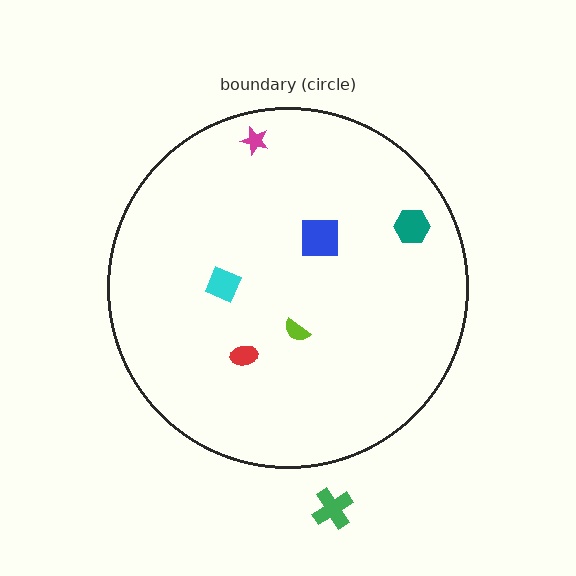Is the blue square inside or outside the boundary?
Inside.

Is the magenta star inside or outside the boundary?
Inside.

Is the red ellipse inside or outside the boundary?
Inside.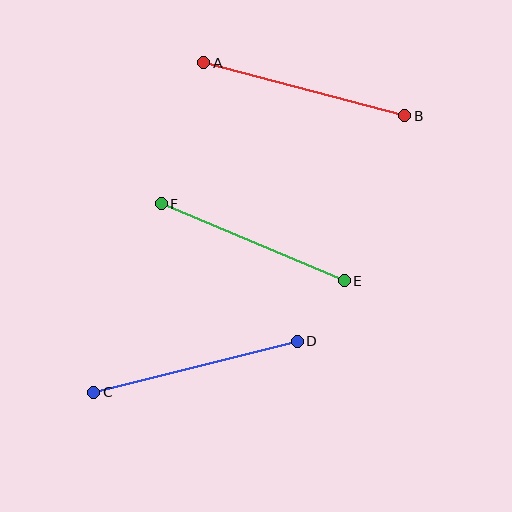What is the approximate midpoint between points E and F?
The midpoint is at approximately (253, 242) pixels.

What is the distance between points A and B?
The distance is approximately 208 pixels.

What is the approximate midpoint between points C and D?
The midpoint is at approximately (195, 367) pixels.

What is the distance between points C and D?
The distance is approximately 210 pixels.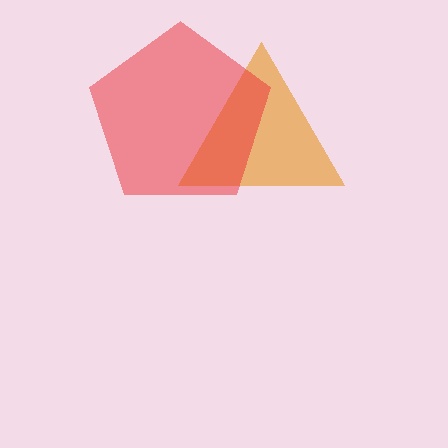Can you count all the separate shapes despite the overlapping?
Yes, there are 2 separate shapes.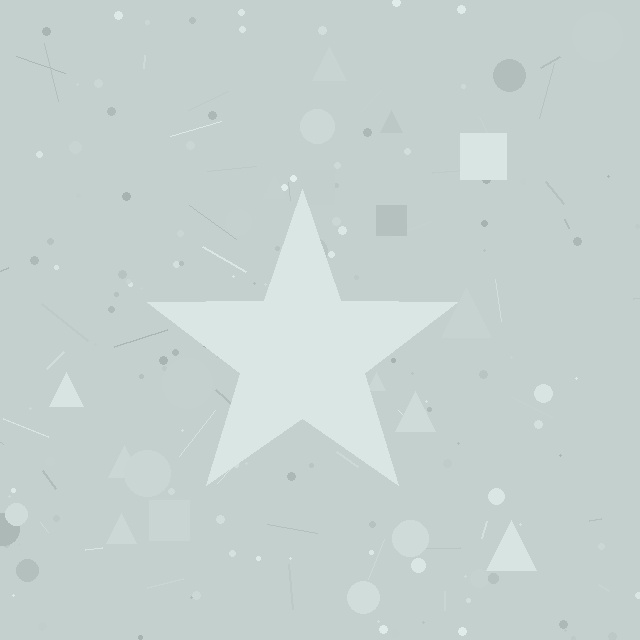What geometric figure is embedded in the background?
A star is embedded in the background.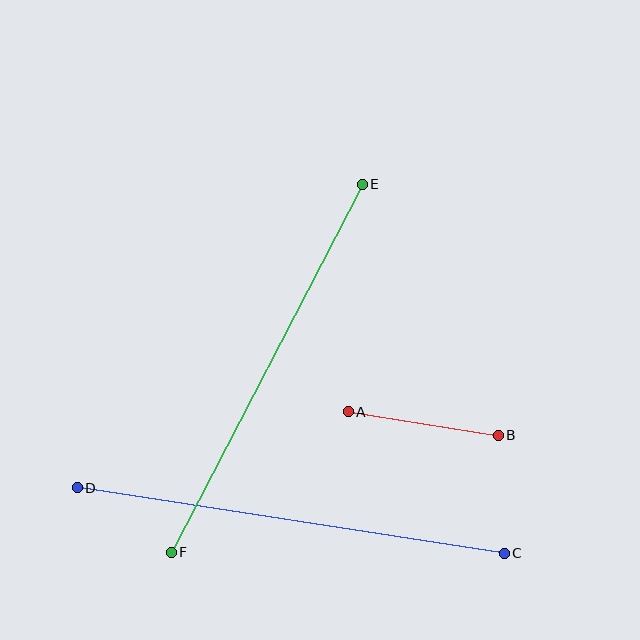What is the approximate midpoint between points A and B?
The midpoint is at approximately (423, 423) pixels.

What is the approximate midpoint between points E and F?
The midpoint is at approximately (267, 368) pixels.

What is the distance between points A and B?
The distance is approximately 152 pixels.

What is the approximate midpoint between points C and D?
The midpoint is at approximately (291, 520) pixels.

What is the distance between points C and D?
The distance is approximately 432 pixels.